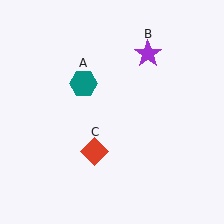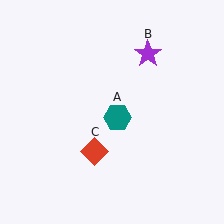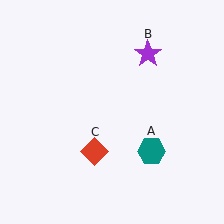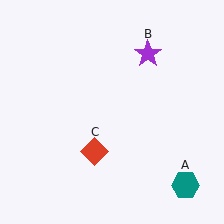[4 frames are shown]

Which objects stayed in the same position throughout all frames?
Purple star (object B) and red diamond (object C) remained stationary.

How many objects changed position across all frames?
1 object changed position: teal hexagon (object A).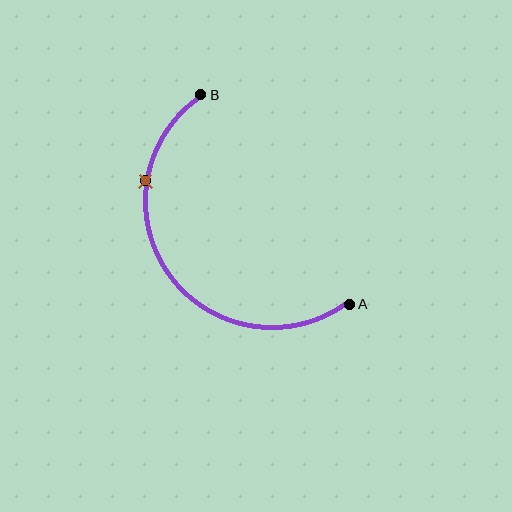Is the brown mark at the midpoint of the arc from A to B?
No. The brown mark lies on the arc but is closer to endpoint B. The arc midpoint would be at the point on the curve equidistant along the arc from both A and B.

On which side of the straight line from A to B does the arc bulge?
The arc bulges below and to the left of the straight line connecting A and B.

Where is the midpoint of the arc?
The arc midpoint is the point on the curve farthest from the straight line joining A and B. It sits below and to the left of that line.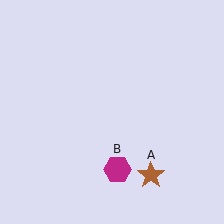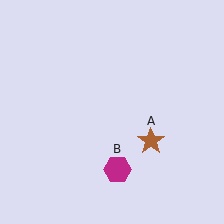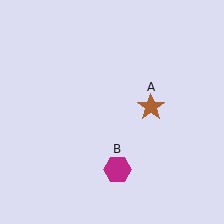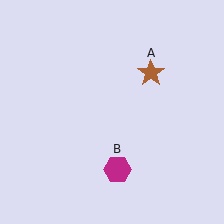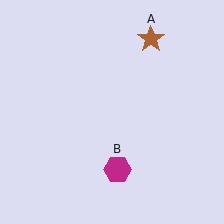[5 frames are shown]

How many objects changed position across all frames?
1 object changed position: brown star (object A).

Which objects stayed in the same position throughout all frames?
Magenta hexagon (object B) remained stationary.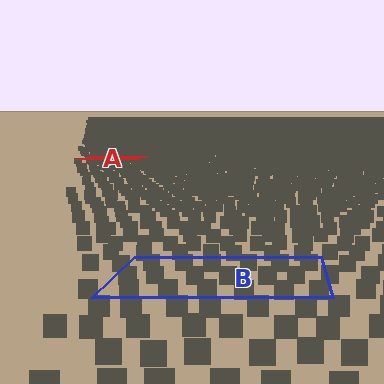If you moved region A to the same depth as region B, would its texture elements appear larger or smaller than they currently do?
They would appear larger. At a closer depth, the same texture elements are projected at a bigger on-screen size.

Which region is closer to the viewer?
Region B is closer. The texture elements there are larger and more spread out.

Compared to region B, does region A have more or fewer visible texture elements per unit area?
Region A has more texture elements per unit area — they are packed more densely because it is farther away.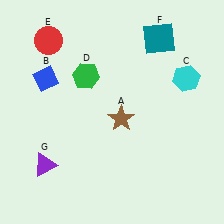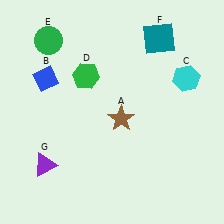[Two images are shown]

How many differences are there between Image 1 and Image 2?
There is 1 difference between the two images.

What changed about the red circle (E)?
In Image 1, E is red. In Image 2, it changed to green.